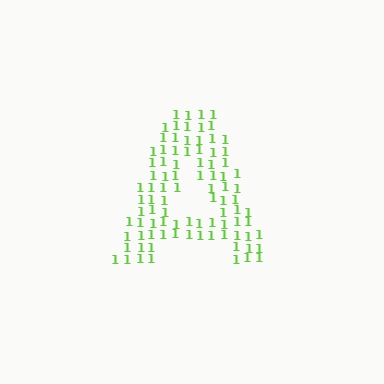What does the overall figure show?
The overall figure shows the letter A.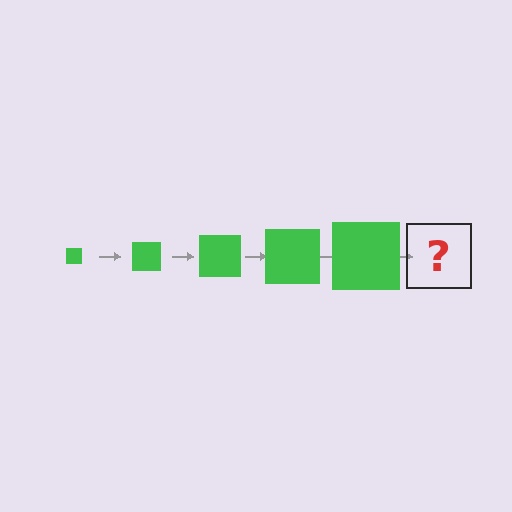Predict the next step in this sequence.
The next step is a green square, larger than the previous one.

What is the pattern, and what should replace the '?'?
The pattern is that the square gets progressively larger each step. The '?' should be a green square, larger than the previous one.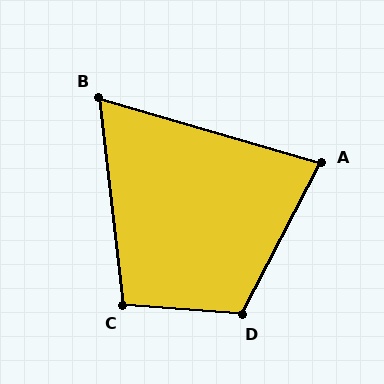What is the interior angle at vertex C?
Approximately 101 degrees (obtuse).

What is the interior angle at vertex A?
Approximately 79 degrees (acute).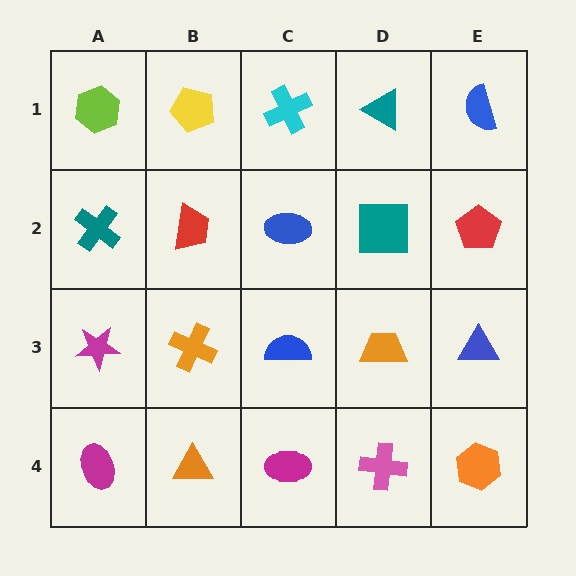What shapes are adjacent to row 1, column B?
A red trapezoid (row 2, column B), a lime hexagon (row 1, column A), a cyan cross (row 1, column C).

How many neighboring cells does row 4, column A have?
2.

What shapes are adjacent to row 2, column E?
A blue semicircle (row 1, column E), a blue triangle (row 3, column E), a teal square (row 2, column D).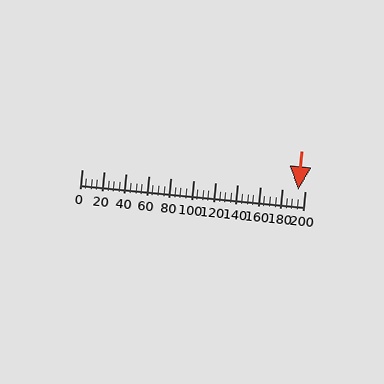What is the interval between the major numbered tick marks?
The major tick marks are spaced 20 units apart.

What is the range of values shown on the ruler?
The ruler shows values from 0 to 200.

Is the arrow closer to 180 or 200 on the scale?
The arrow is closer to 200.